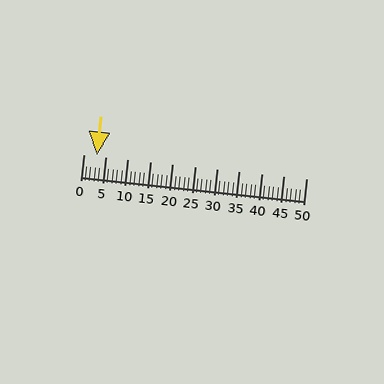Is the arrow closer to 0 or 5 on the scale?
The arrow is closer to 5.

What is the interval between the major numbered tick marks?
The major tick marks are spaced 5 units apart.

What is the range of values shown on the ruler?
The ruler shows values from 0 to 50.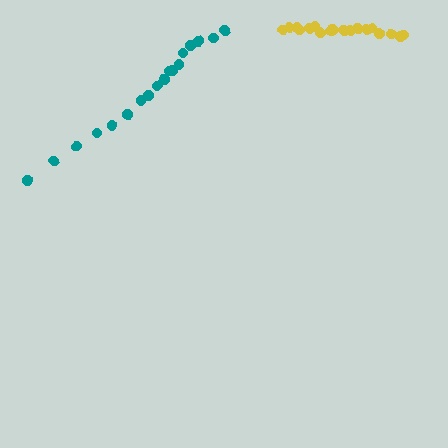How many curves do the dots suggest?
There are 2 distinct paths.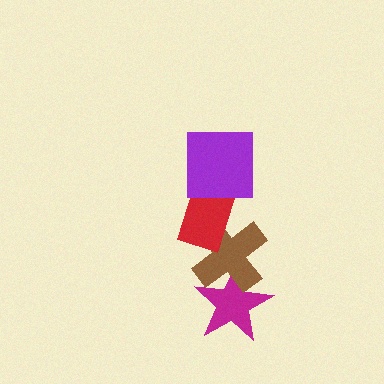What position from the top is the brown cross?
The brown cross is 3rd from the top.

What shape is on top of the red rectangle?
The purple square is on top of the red rectangle.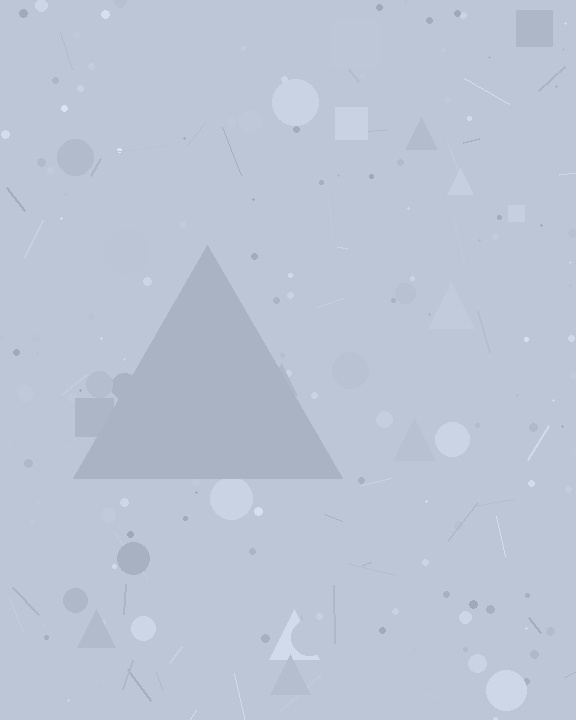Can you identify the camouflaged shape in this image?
The camouflaged shape is a triangle.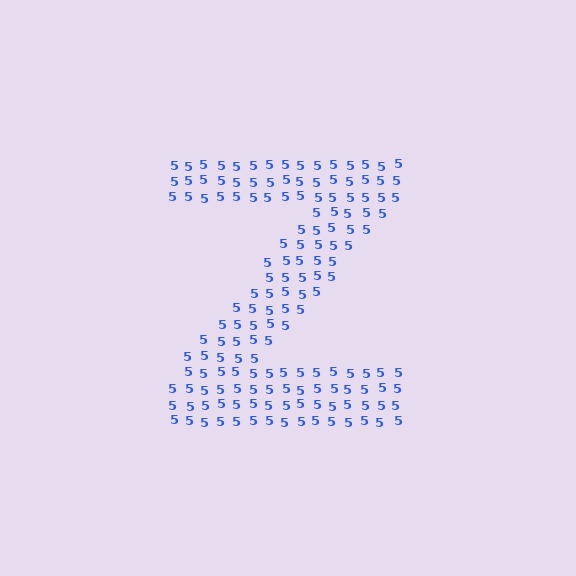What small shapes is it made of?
It is made of small digit 5's.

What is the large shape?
The large shape is the letter Z.